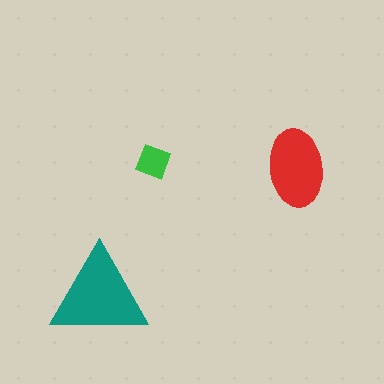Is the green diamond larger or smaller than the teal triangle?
Smaller.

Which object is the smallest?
The green diamond.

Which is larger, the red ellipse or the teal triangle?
The teal triangle.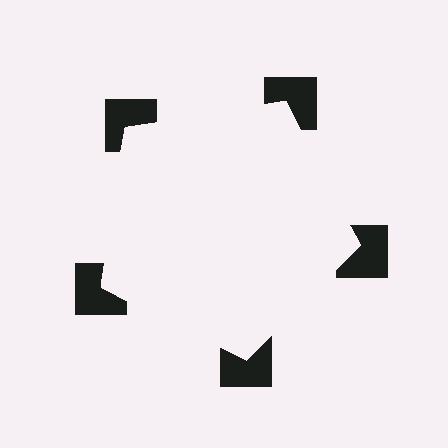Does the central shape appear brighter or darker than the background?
It typically appears slightly brighter than the background, even though no actual brightness change is drawn.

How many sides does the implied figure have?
5 sides.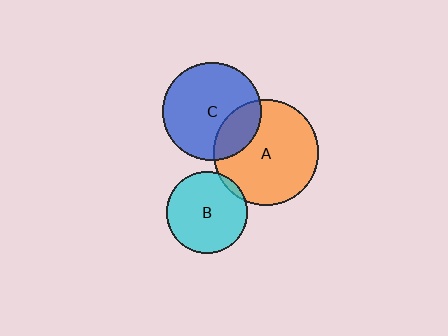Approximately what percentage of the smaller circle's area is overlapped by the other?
Approximately 25%.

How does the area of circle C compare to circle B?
Approximately 1.5 times.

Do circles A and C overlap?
Yes.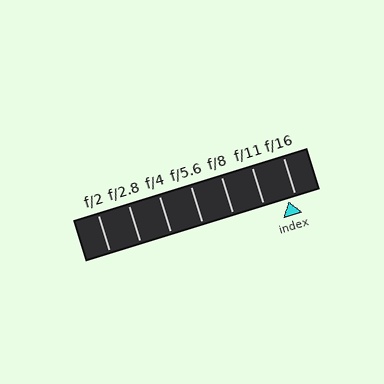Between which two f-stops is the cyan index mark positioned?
The index mark is between f/11 and f/16.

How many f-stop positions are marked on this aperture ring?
There are 7 f-stop positions marked.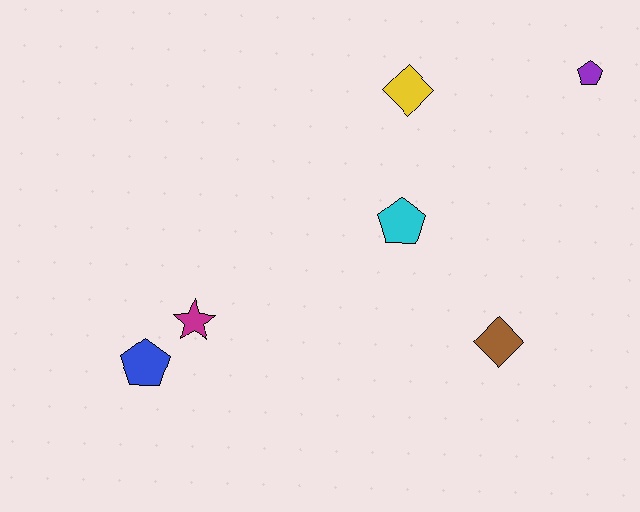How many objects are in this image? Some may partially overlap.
There are 6 objects.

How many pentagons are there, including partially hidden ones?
There are 3 pentagons.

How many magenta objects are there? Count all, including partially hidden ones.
There is 1 magenta object.